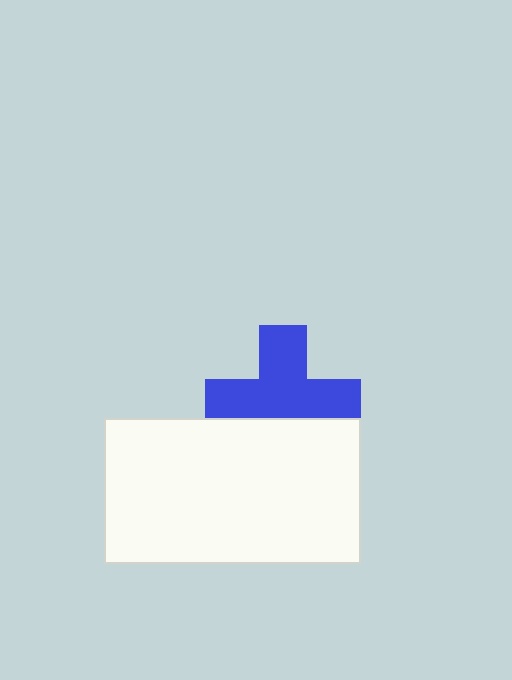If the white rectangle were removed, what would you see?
You would see the complete blue cross.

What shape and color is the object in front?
The object in front is a white rectangle.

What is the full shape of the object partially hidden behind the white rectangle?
The partially hidden object is a blue cross.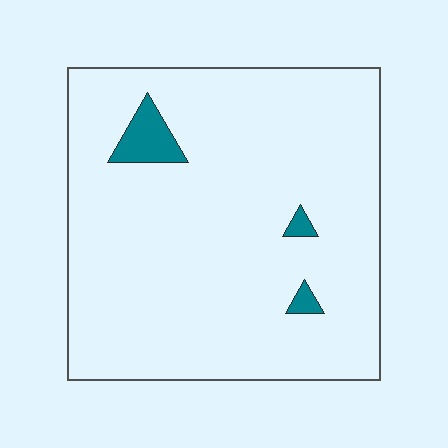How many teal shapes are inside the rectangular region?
3.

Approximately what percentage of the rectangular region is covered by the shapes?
Approximately 5%.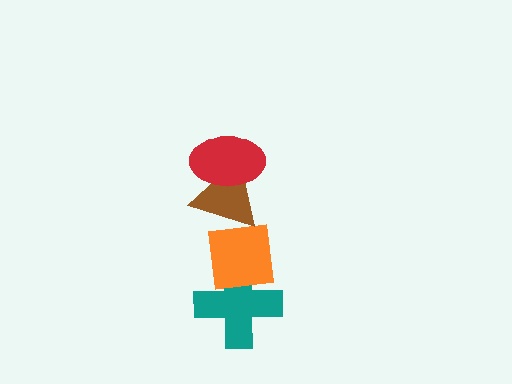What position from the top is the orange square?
The orange square is 3rd from the top.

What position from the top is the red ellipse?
The red ellipse is 1st from the top.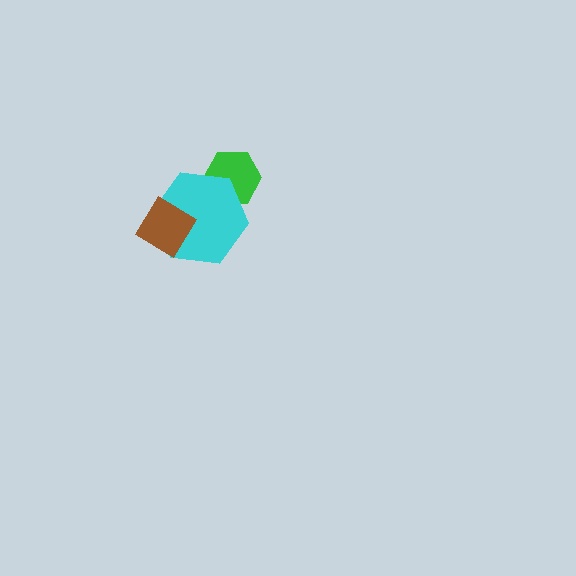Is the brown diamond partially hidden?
No, no other shape covers it.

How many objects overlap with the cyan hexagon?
2 objects overlap with the cyan hexagon.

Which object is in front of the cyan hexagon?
The brown diamond is in front of the cyan hexagon.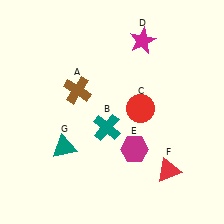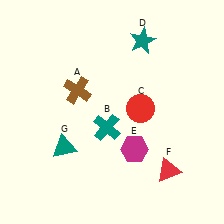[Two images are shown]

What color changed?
The star (D) changed from magenta in Image 1 to teal in Image 2.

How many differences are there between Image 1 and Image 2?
There is 1 difference between the two images.